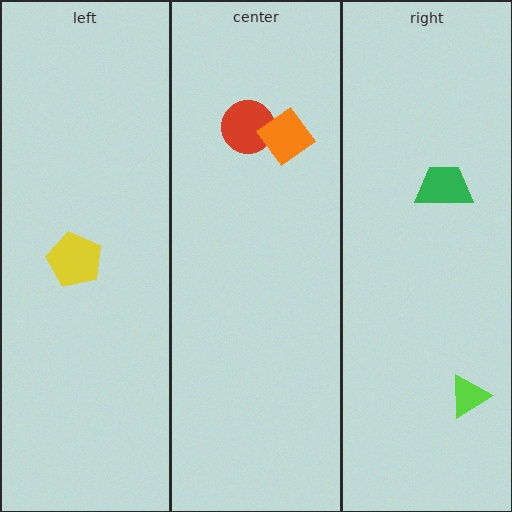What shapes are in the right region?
The lime triangle, the green trapezoid.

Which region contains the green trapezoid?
The right region.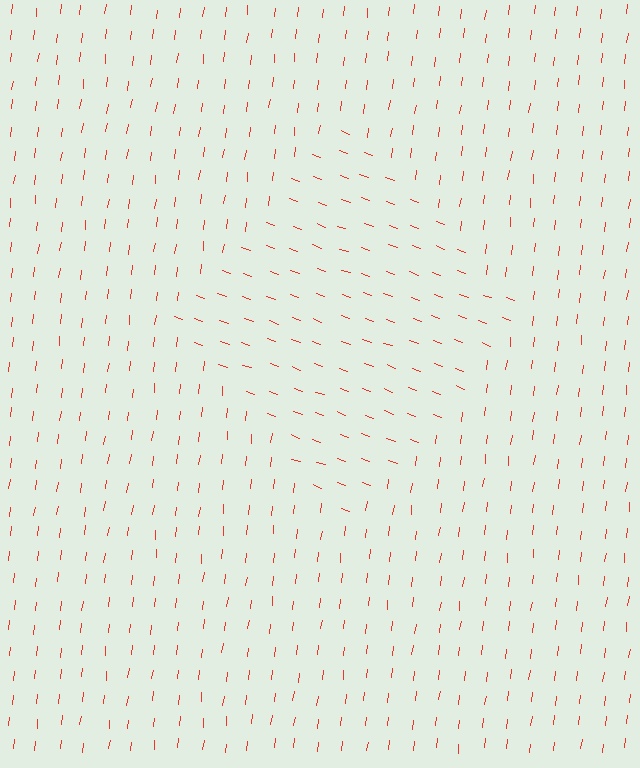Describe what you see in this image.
The image is filled with small red line segments. A diamond region in the image has lines oriented differently from the surrounding lines, creating a visible texture boundary.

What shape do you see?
I see a diamond.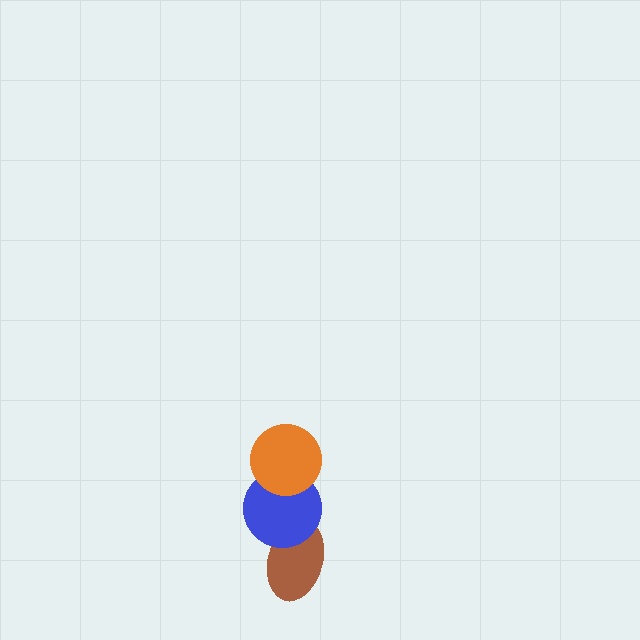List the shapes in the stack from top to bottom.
From top to bottom: the orange circle, the blue circle, the brown ellipse.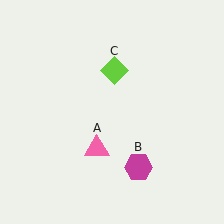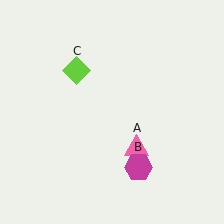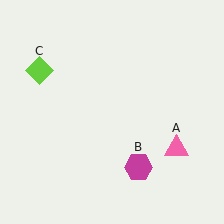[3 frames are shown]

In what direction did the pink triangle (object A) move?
The pink triangle (object A) moved right.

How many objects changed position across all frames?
2 objects changed position: pink triangle (object A), lime diamond (object C).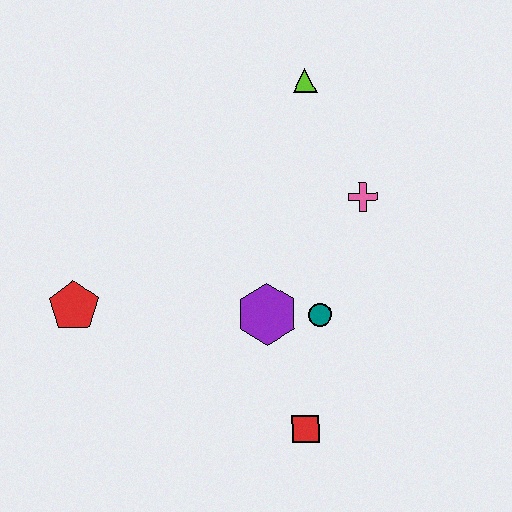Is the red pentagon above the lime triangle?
No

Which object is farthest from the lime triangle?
The red square is farthest from the lime triangle.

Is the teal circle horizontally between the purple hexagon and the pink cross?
Yes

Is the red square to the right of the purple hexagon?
Yes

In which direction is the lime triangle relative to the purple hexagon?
The lime triangle is above the purple hexagon.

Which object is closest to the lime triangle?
The pink cross is closest to the lime triangle.